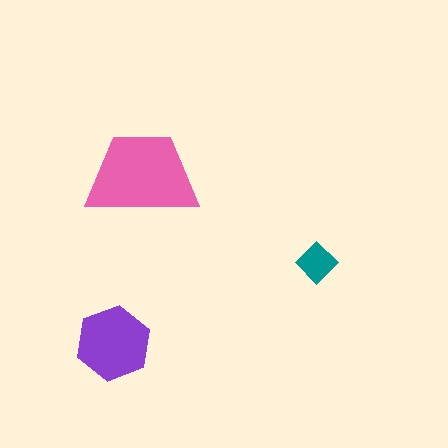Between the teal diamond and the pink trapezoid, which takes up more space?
The pink trapezoid.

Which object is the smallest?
The teal diamond.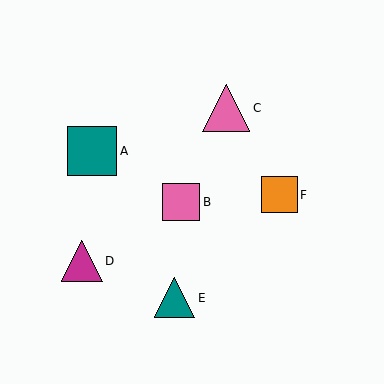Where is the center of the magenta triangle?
The center of the magenta triangle is at (82, 261).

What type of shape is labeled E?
Shape E is a teal triangle.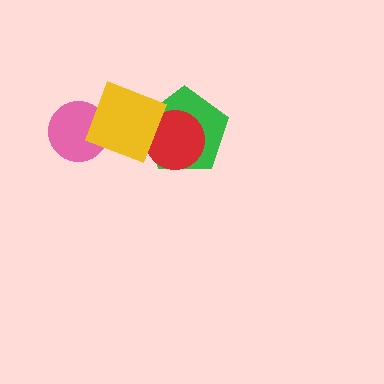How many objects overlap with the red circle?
2 objects overlap with the red circle.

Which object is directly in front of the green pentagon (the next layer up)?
The red circle is directly in front of the green pentagon.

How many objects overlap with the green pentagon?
2 objects overlap with the green pentagon.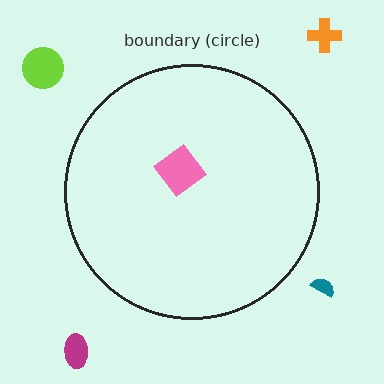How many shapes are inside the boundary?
1 inside, 4 outside.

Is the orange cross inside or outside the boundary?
Outside.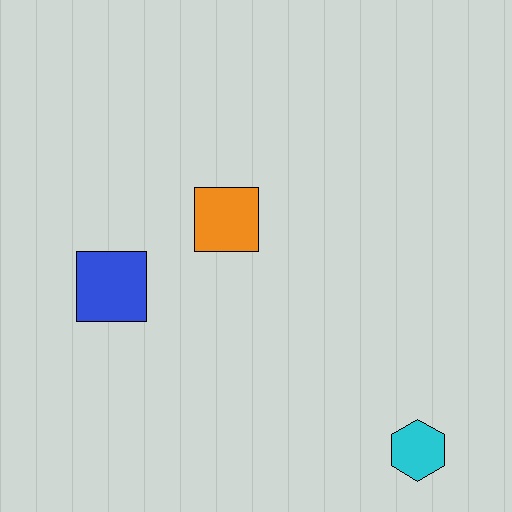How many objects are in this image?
There are 3 objects.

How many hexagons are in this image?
There is 1 hexagon.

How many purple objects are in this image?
There are no purple objects.